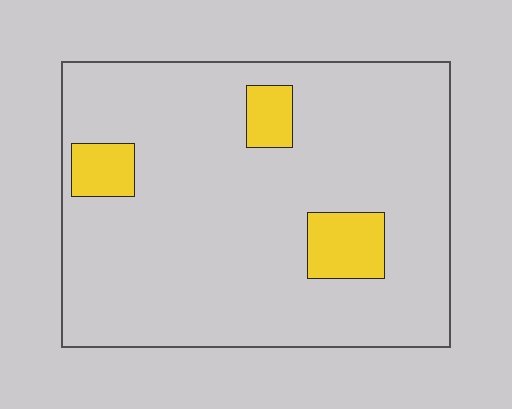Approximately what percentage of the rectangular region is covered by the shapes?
Approximately 10%.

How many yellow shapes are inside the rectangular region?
3.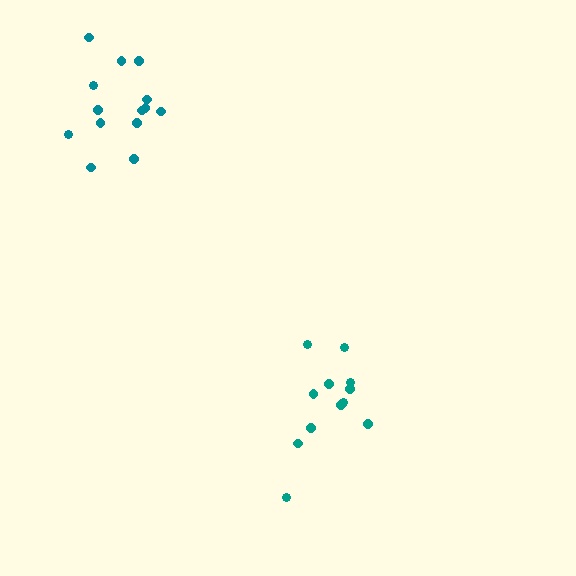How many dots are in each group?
Group 1: 12 dots, Group 2: 14 dots (26 total).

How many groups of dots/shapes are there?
There are 2 groups.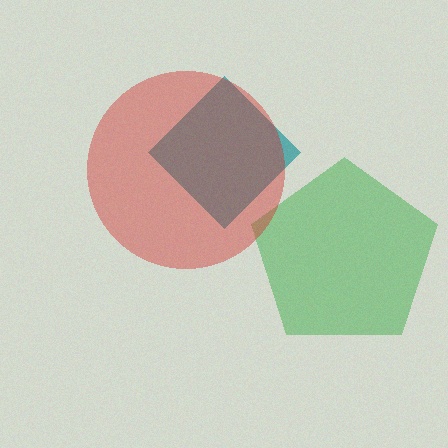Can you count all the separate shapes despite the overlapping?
Yes, there are 3 separate shapes.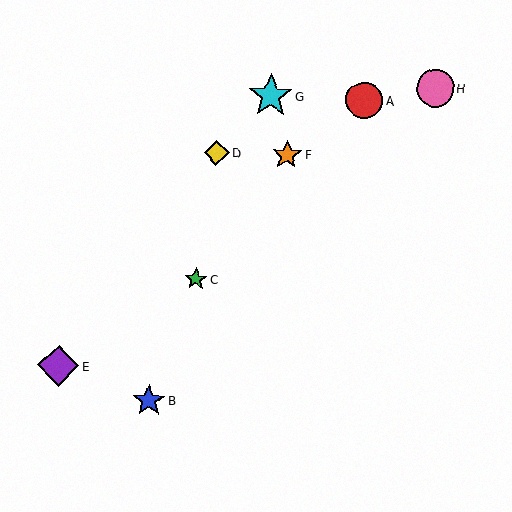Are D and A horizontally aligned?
No, D is at y≈153 and A is at y≈100.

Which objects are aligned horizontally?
Objects D, F are aligned horizontally.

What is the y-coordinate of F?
Object F is at y≈155.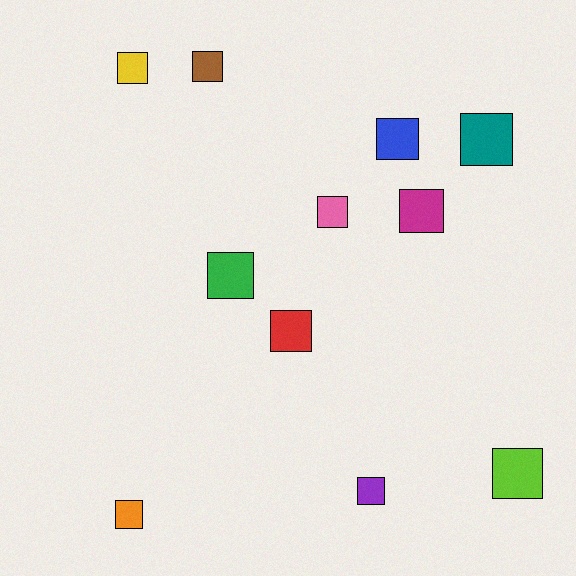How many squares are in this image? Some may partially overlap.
There are 11 squares.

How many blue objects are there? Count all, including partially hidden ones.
There is 1 blue object.